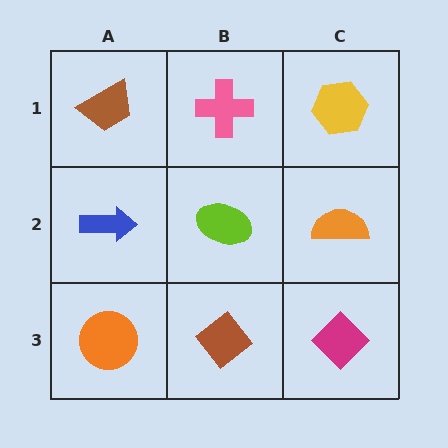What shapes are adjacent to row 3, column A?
A blue arrow (row 2, column A), a brown diamond (row 3, column B).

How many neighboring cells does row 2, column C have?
3.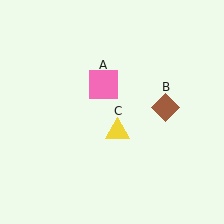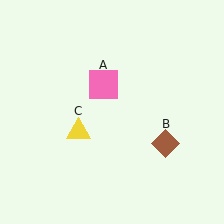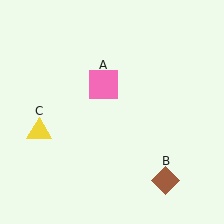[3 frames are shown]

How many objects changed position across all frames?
2 objects changed position: brown diamond (object B), yellow triangle (object C).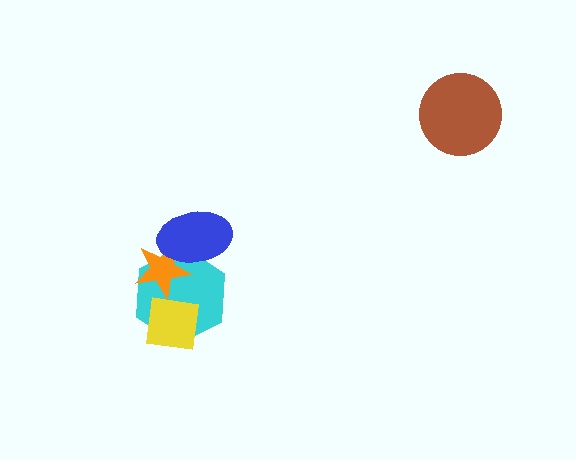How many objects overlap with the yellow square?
2 objects overlap with the yellow square.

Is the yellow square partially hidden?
No, no other shape covers it.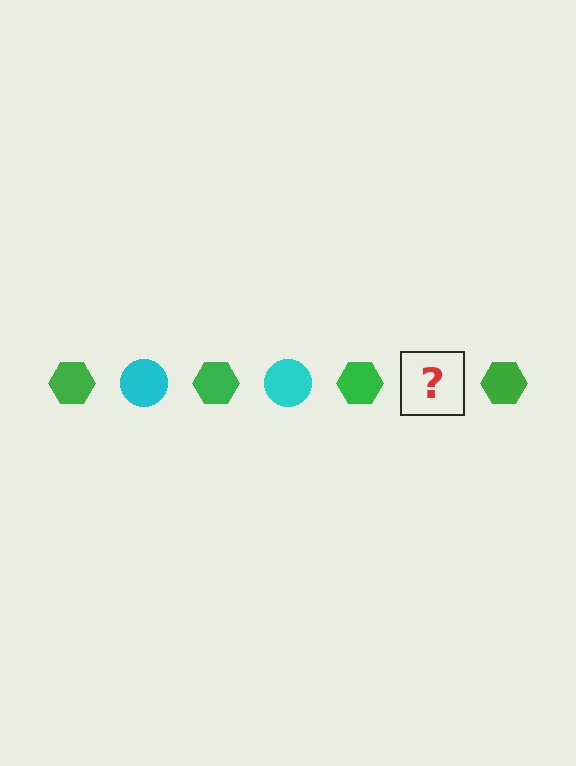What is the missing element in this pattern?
The missing element is a cyan circle.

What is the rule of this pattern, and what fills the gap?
The rule is that the pattern alternates between green hexagon and cyan circle. The gap should be filled with a cyan circle.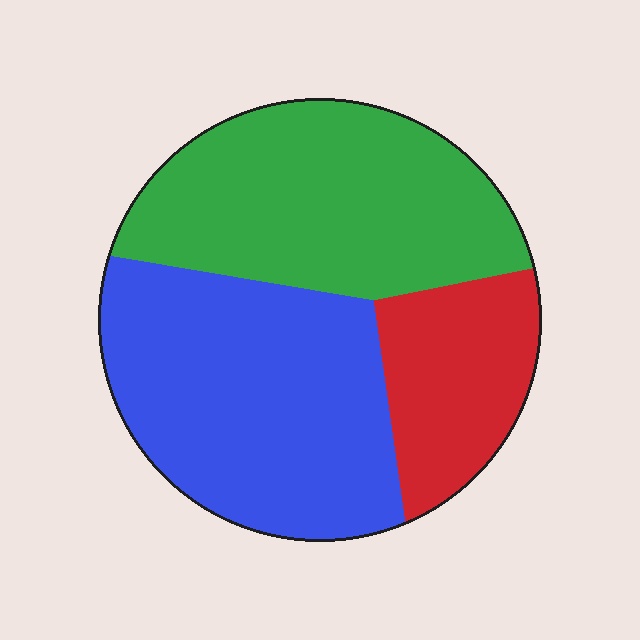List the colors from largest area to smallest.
From largest to smallest: blue, green, red.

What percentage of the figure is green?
Green takes up between a quarter and a half of the figure.